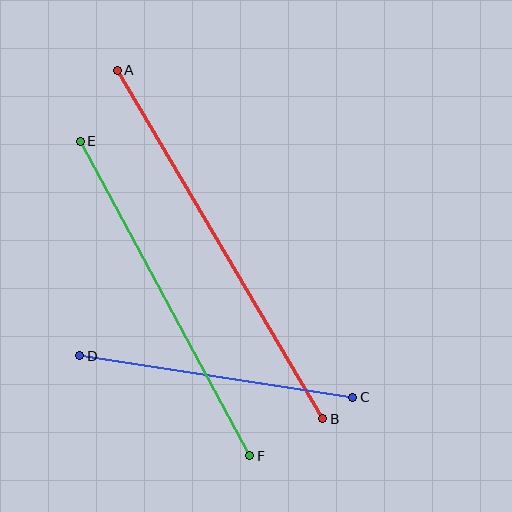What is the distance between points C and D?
The distance is approximately 276 pixels.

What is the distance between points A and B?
The distance is approximately 405 pixels.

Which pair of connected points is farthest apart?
Points A and B are farthest apart.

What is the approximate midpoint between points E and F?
The midpoint is at approximately (165, 299) pixels.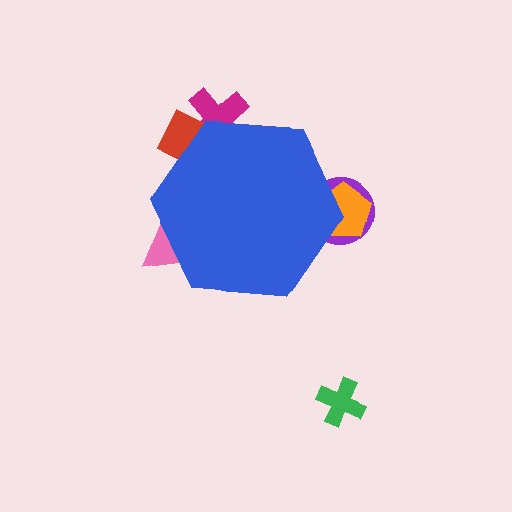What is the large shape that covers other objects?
A blue hexagon.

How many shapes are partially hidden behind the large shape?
5 shapes are partially hidden.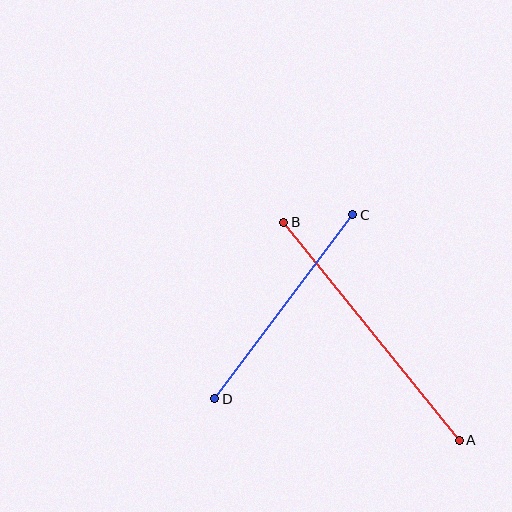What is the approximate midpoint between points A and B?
The midpoint is at approximately (371, 331) pixels.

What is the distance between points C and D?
The distance is approximately 230 pixels.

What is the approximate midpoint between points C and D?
The midpoint is at approximately (284, 307) pixels.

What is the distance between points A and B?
The distance is approximately 280 pixels.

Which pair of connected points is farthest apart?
Points A and B are farthest apart.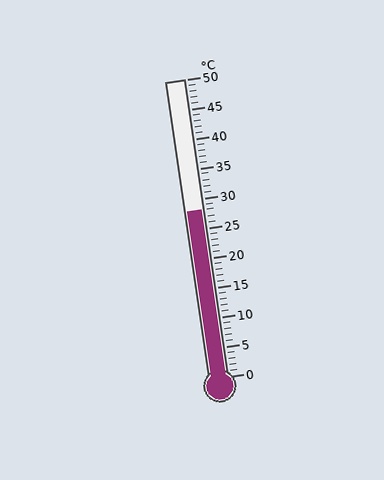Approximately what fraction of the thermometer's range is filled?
The thermometer is filled to approximately 55% of its range.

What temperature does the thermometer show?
The thermometer shows approximately 28°C.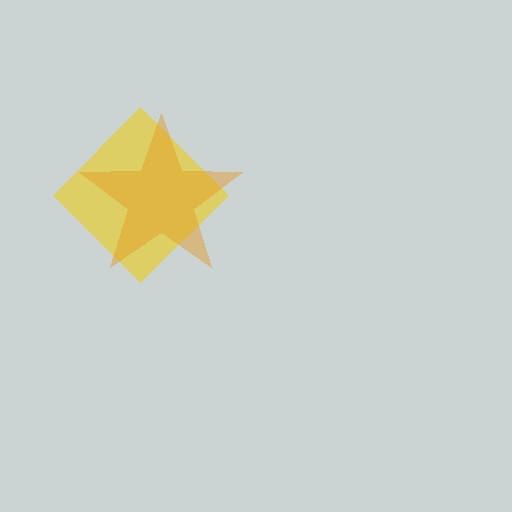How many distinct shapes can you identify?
There are 2 distinct shapes: a yellow diamond, an orange star.